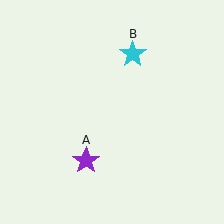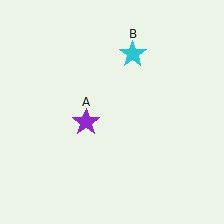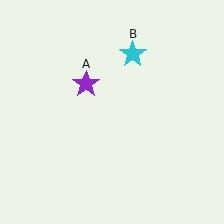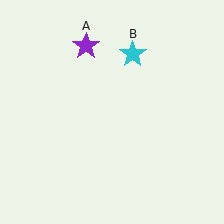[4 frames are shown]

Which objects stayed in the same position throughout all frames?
Cyan star (object B) remained stationary.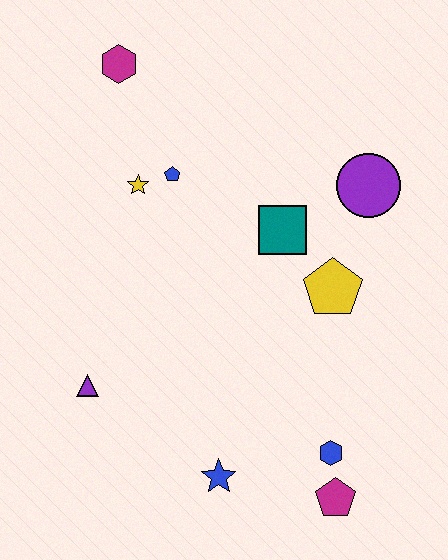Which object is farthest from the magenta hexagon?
The magenta pentagon is farthest from the magenta hexagon.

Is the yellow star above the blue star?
Yes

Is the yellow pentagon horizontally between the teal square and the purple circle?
Yes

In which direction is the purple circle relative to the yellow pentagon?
The purple circle is above the yellow pentagon.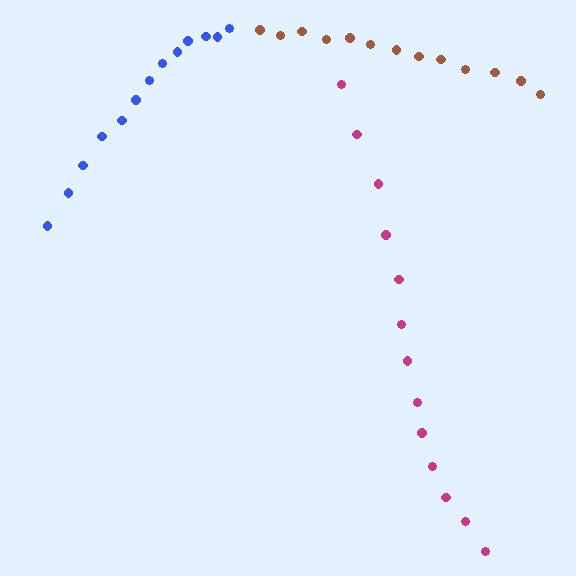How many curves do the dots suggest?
There are 3 distinct paths.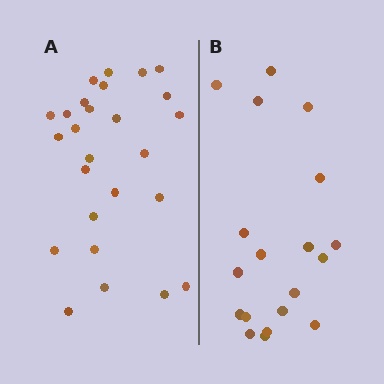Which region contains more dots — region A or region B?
Region A (the left region) has more dots.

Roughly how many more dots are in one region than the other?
Region A has roughly 8 or so more dots than region B.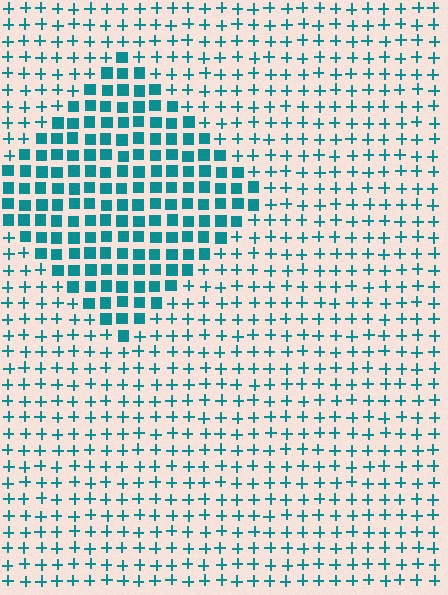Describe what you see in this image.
The image is filled with small teal elements arranged in a uniform grid. A diamond-shaped region contains squares, while the surrounding area contains plus signs. The boundary is defined purely by the change in element shape.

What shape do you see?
I see a diamond.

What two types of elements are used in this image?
The image uses squares inside the diamond region and plus signs outside it.